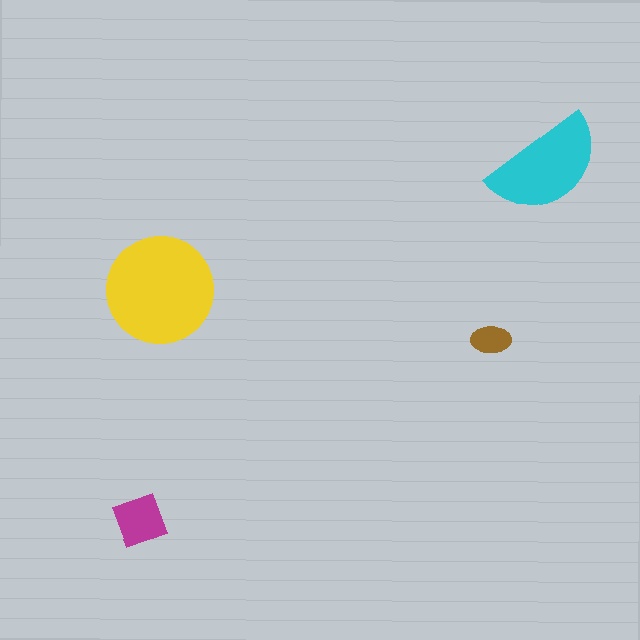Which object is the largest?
The yellow circle.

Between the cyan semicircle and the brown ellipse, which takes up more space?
The cyan semicircle.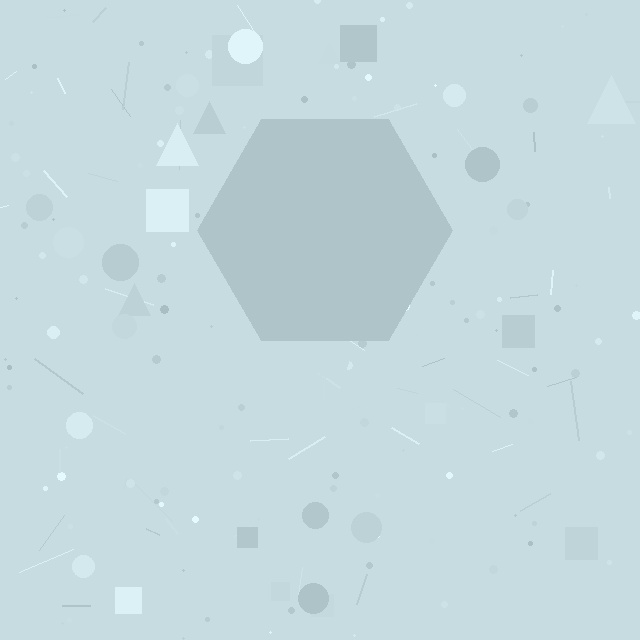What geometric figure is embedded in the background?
A hexagon is embedded in the background.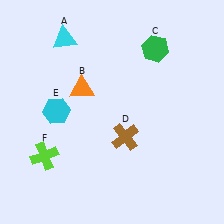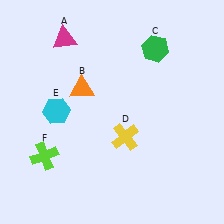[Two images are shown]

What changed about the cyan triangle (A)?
In Image 1, A is cyan. In Image 2, it changed to magenta.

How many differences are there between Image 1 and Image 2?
There are 2 differences between the two images.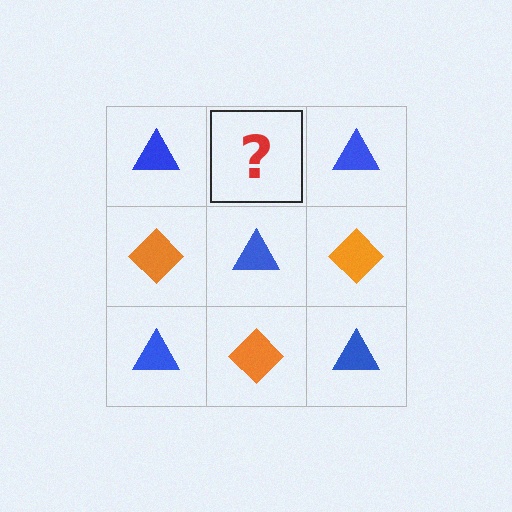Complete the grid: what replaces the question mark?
The question mark should be replaced with an orange diamond.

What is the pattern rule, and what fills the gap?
The rule is that it alternates blue triangle and orange diamond in a checkerboard pattern. The gap should be filled with an orange diamond.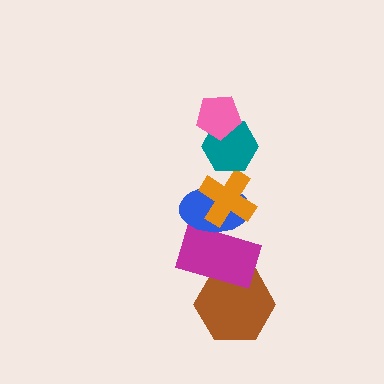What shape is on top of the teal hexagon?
The pink pentagon is on top of the teal hexagon.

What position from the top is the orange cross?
The orange cross is 3rd from the top.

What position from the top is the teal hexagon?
The teal hexagon is 2nd from the top.